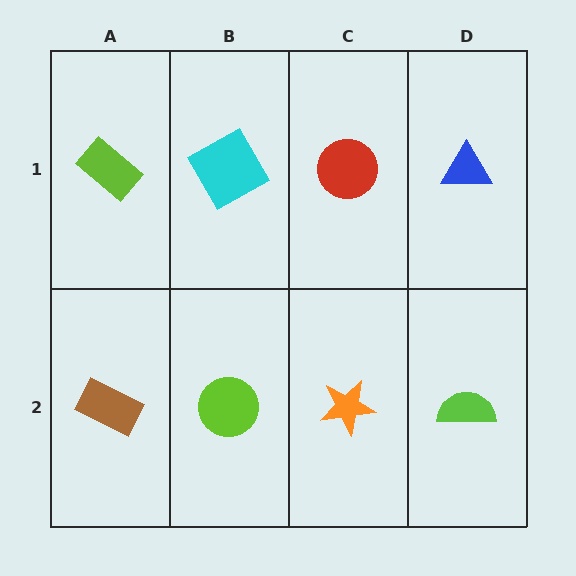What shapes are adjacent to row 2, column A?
A lime rectangle (row 1, column A), a lime circle (row 2, column B).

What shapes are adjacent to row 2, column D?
A blue triangle (row 1, column D), an orange star (row 2, column C).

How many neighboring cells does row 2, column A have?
2.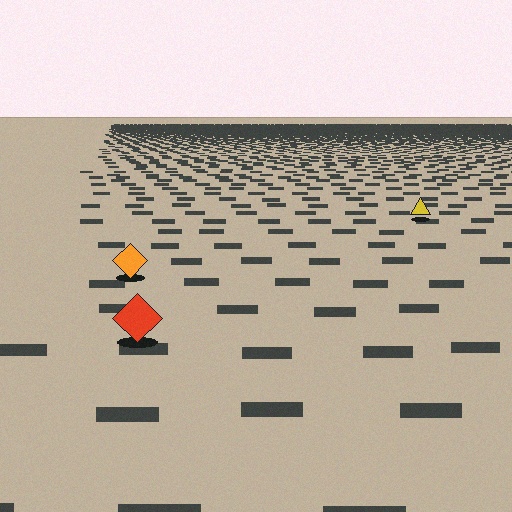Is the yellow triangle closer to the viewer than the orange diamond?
No. The orange diamond is closer — you can tell from the texture gradient: the ground texture is coarser near it.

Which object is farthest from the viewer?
The yellow triangle is farthest from the viewer. It appears smaller and the ground texture around it is denser.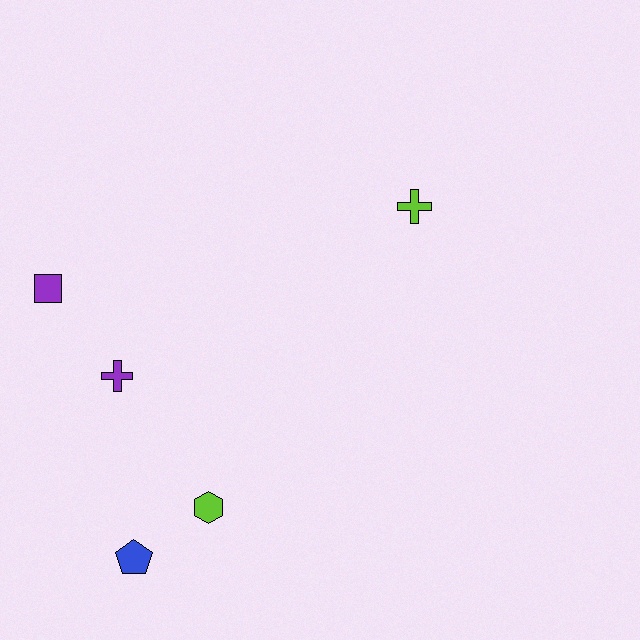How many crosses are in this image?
There are 2 crosses.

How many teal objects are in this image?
There are no teal objects.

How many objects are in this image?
There are 5 objects.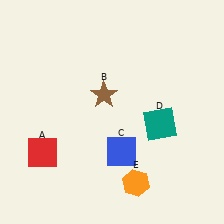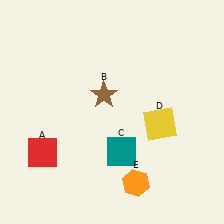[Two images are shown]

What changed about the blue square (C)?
In Image 1, C is blue. In Image 2, it changed to teal.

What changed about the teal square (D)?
In Image 1, D is teal. In Image 2, it changed to yellow.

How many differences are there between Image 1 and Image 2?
There are 2 differences between the two images.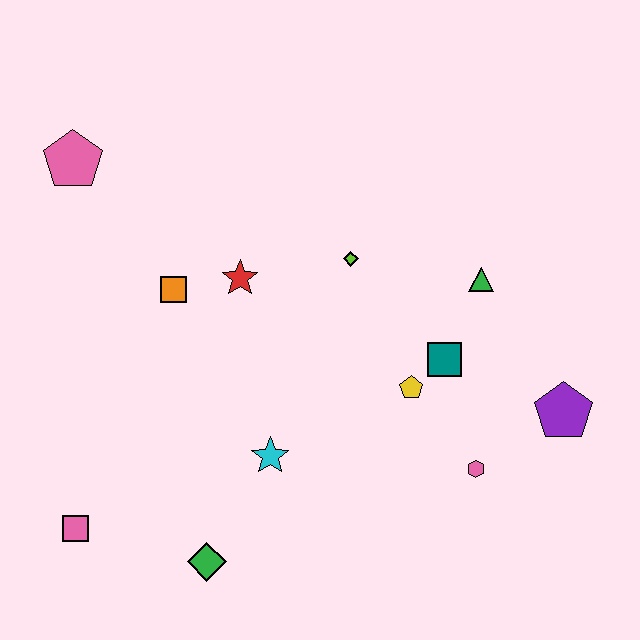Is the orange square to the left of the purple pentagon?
Yes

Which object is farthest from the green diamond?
The pink pentagon is farthest from the green diamond.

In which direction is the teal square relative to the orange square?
The teal square is to the right of the orange square.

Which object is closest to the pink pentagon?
The orange square is closest to the pink pentagon.